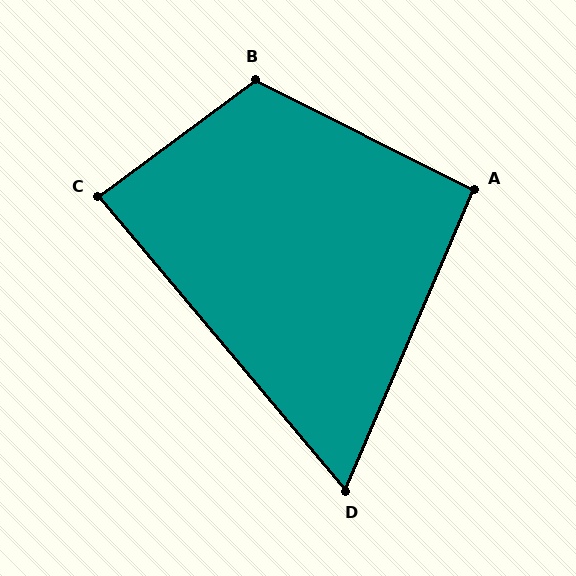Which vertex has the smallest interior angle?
D, at approximately 63 degrees.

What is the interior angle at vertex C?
Approximately 87 degrees (approximately right).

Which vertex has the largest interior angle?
B, at approximately 117 degrees.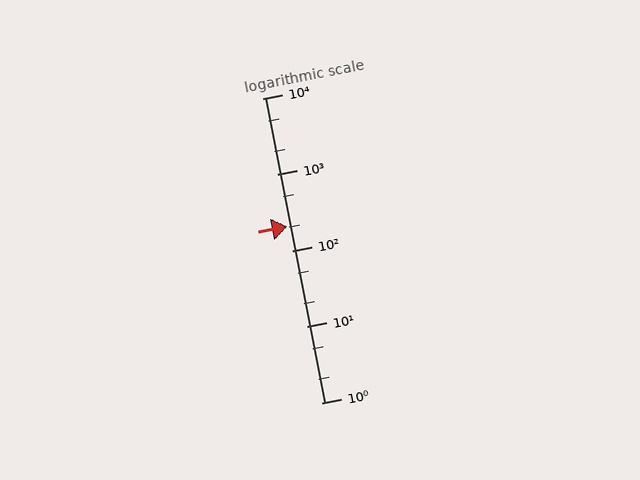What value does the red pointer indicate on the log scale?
The pointer indicates approximately 210.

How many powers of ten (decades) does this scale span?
The scale spans 4 decades, from 1 to 10000.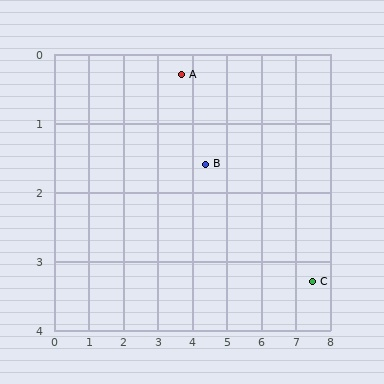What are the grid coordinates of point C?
Point C is at approximately (7.5, 3.3).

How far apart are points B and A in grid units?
Points B and A are about 1.5 grid units apart.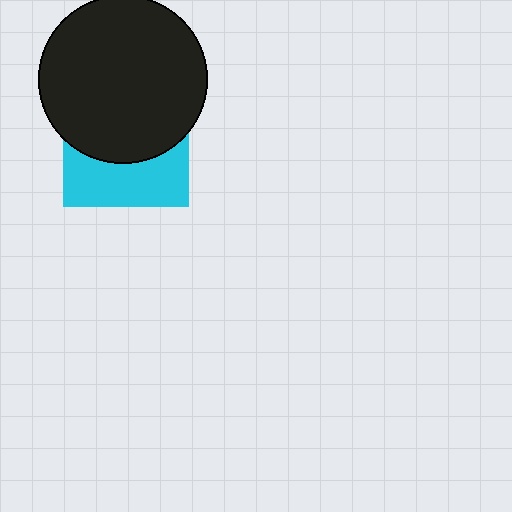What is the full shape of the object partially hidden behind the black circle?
The partially hidden object is a cyan square.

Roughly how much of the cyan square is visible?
A small part of it is visible (roughly 41%).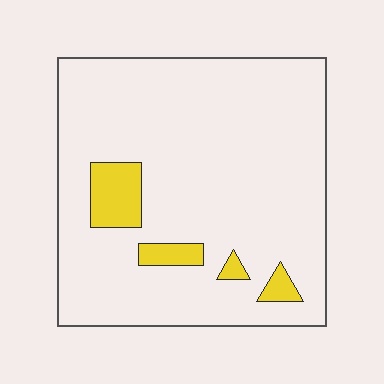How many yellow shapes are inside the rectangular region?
4.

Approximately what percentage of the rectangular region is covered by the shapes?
Approximately 10%.